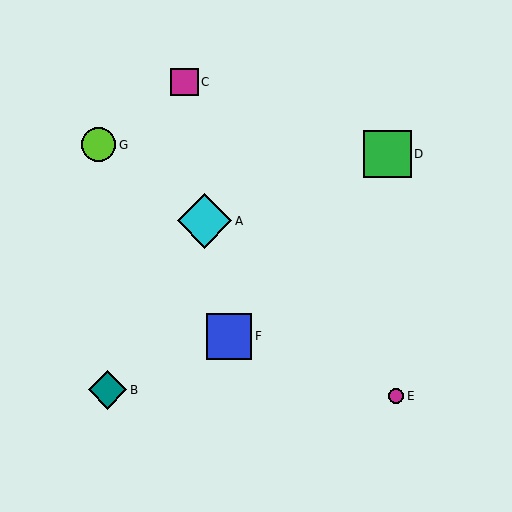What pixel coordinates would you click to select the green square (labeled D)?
Click at (387, 154) to select the green square D.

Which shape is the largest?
The cyan diamond (labeled A) is the largest.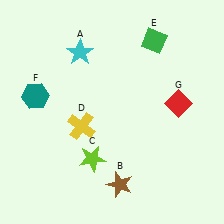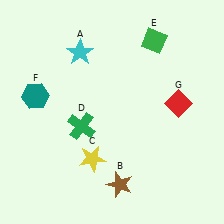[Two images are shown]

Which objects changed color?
C changed from lime to yellow. D changed from yellow to green.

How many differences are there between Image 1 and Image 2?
There are 2 differences between the two images.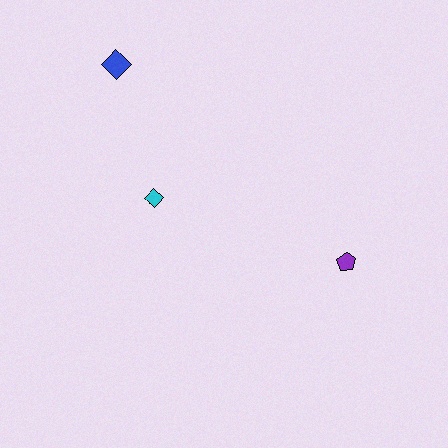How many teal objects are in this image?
There are no teal objects.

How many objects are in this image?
There are 3 objects.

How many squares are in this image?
There are no squares.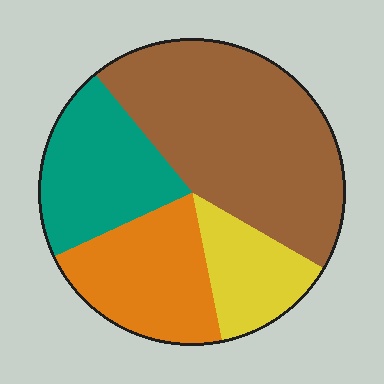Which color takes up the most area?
Brown, at roughly 45%.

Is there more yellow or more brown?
Brown.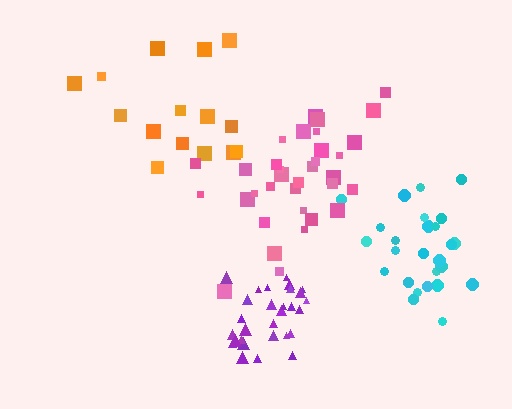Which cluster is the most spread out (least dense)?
Orange.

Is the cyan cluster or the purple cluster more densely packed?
Purple.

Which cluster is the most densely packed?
Purple.